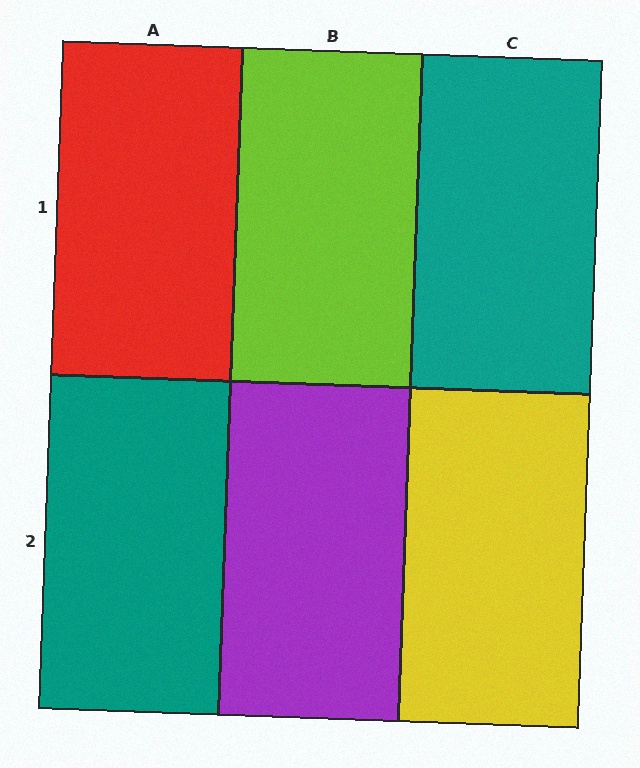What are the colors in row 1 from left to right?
Red, lime, teal.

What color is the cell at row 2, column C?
Yellow.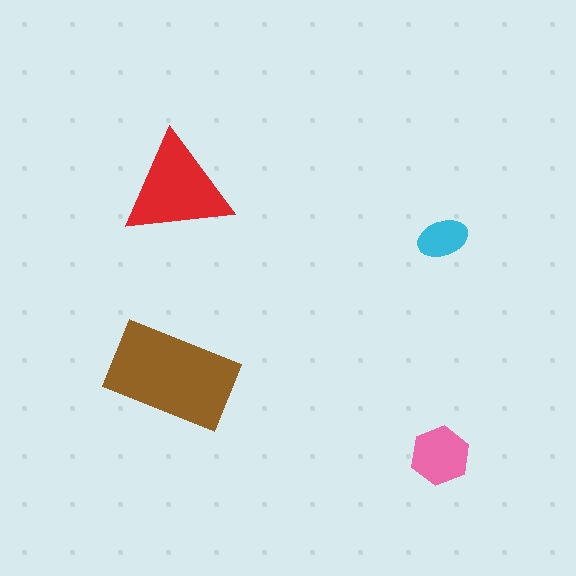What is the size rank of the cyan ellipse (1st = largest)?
4th.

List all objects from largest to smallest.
The brown rectangle, the red triangle, the pink hexagon, the cyan ellipse.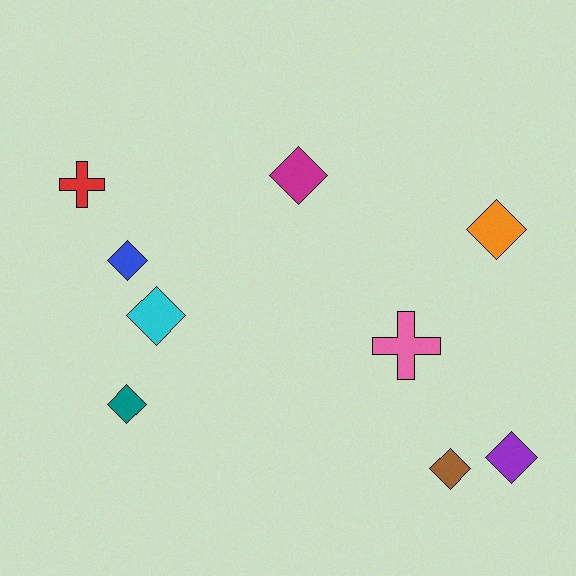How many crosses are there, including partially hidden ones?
There are 2 crosses.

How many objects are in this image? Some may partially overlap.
There are 9 objects.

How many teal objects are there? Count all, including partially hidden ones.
There is 1 teal object.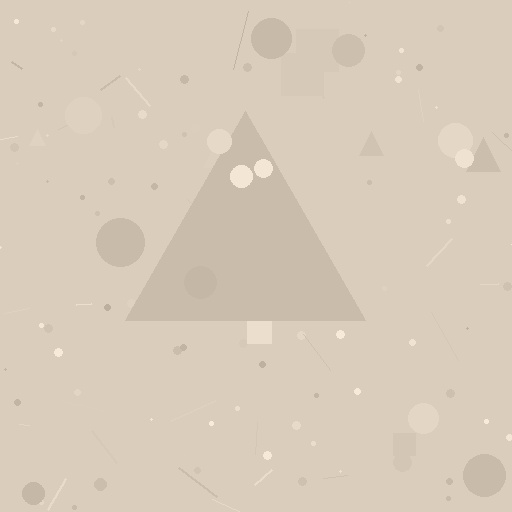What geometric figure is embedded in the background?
A triangle is embedded in the background.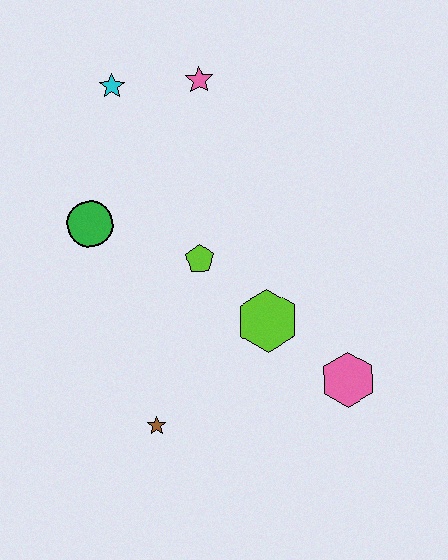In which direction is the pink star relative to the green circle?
The pink star is above the green circle.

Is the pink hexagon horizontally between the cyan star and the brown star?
No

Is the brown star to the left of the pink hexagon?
Yes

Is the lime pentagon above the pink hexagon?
Yes